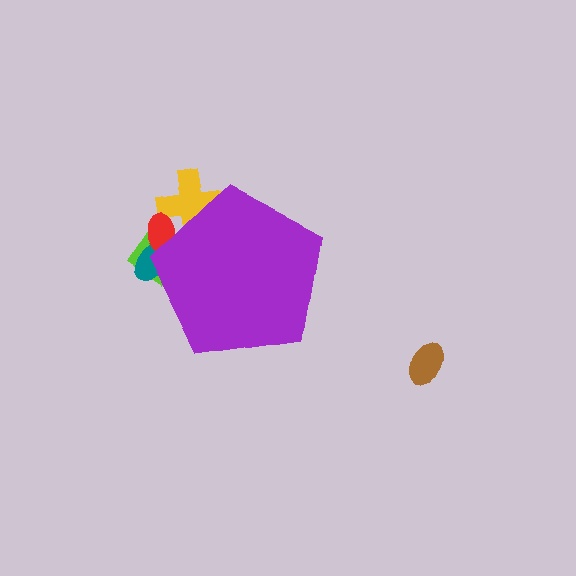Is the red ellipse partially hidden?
Yes, the red ellipse is partially hidden behind the purple pentagon.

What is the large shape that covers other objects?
A purple pentagon.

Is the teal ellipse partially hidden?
Yes, the teal ellipse is partially hidden behind the purple pentagon.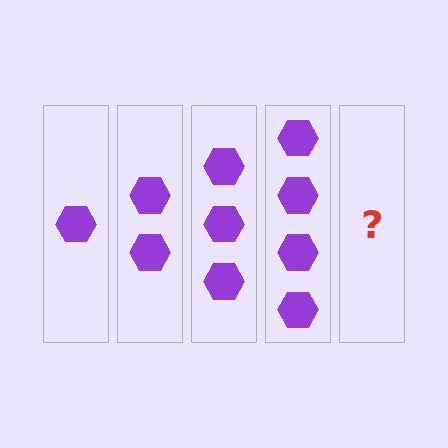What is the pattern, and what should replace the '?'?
The pattern is that each step adds one more hexagon. The '?' should be 5 hexagons.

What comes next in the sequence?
The next element should be 5 hexagons.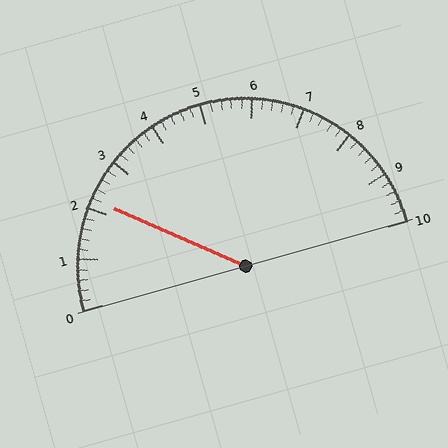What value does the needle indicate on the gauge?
The needle indicates approximately 2.2.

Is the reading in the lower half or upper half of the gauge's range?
The reading is in the lower half of the range (0 to 10).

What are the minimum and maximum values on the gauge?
The gauge ranges from 0 to 10.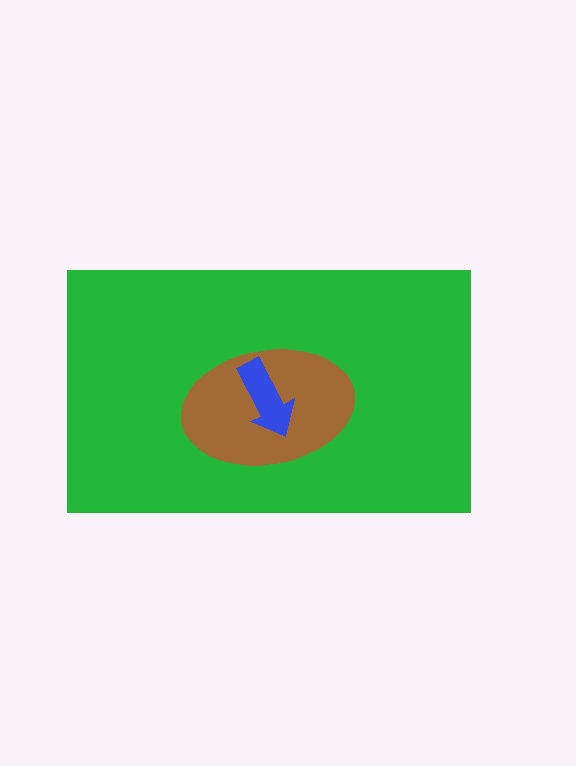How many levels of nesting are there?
3.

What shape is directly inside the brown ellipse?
The blue arrow.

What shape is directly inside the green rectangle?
The brown ellipse.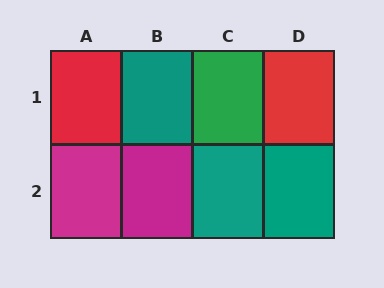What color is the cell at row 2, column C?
Teal.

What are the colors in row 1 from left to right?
Red, teal, green, red.